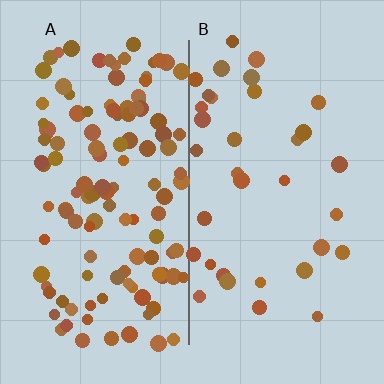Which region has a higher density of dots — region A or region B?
A (the left).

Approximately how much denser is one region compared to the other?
Approximately 3.4× — region A over region B.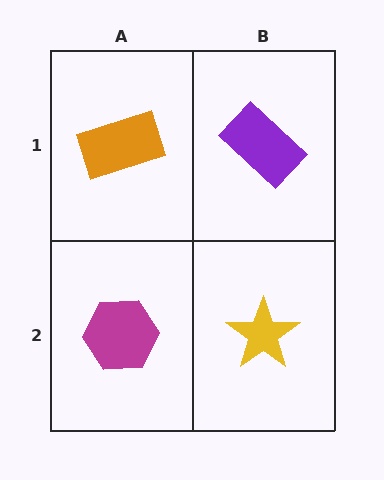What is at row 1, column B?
A purple rectangle.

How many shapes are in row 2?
2 shapes.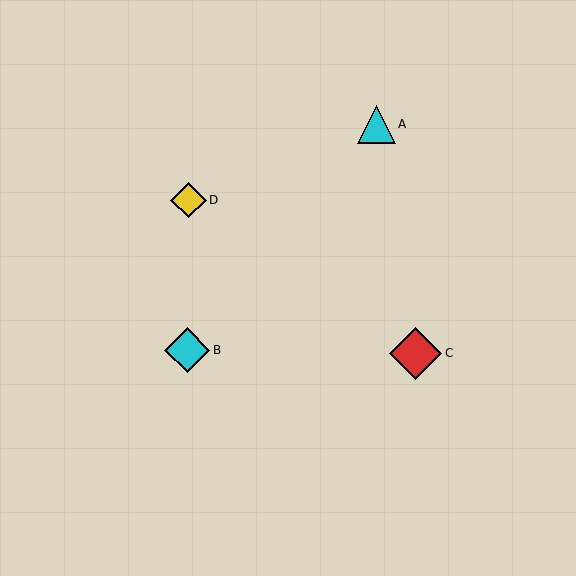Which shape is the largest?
The red diamond (labeled C) is the largest.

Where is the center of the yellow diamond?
The center of the yellow diamond is at (189, 200).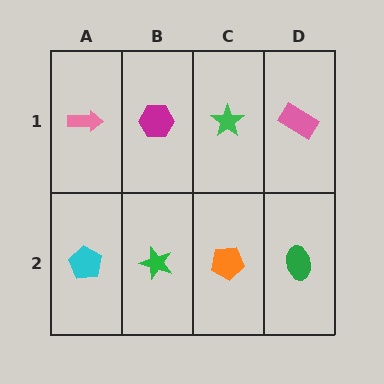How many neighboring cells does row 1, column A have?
2.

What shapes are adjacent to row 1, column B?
A green star (row 2, column B), a pink arrow (row 1, column A), a green star (row 1, column C).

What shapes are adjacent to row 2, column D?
A pink rectangle (row 1, column D), an orange pentagon (row 2, column C).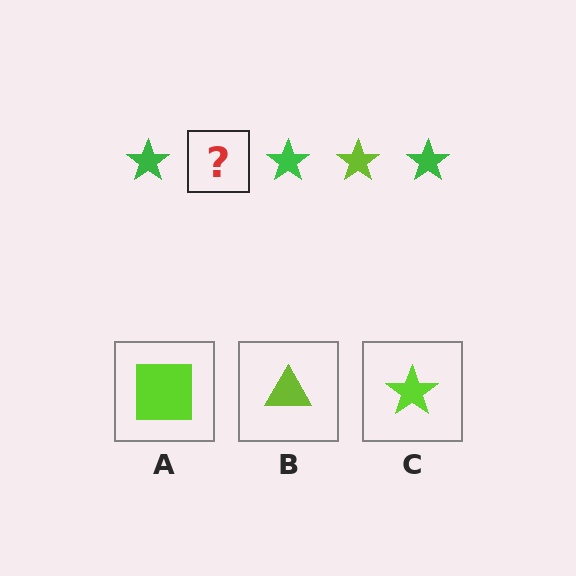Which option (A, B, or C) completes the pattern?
C.